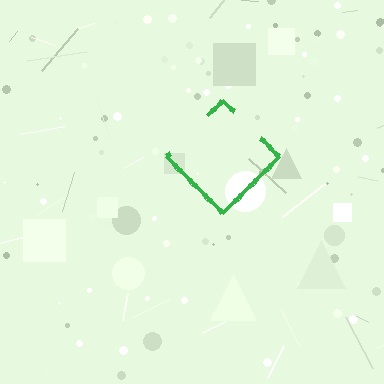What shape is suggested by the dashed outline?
The dashed outline suggests a diamond.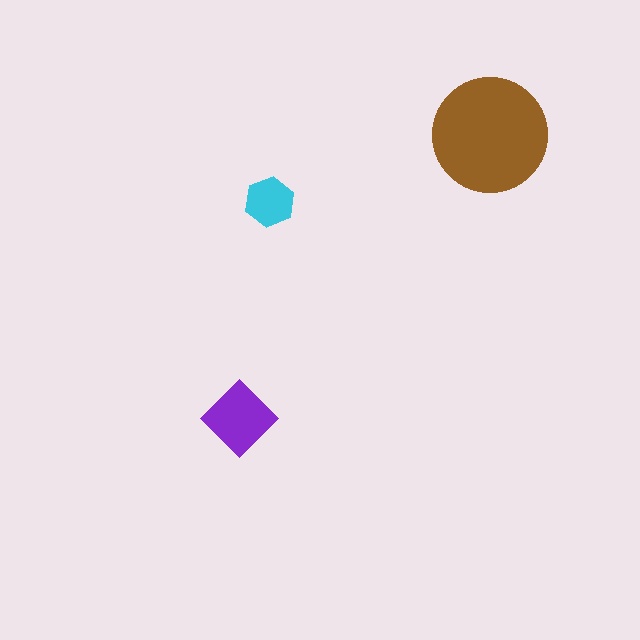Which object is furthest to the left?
The purple diamond is leftmost.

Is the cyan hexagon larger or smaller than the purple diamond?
Smaller.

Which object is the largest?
The brown circle.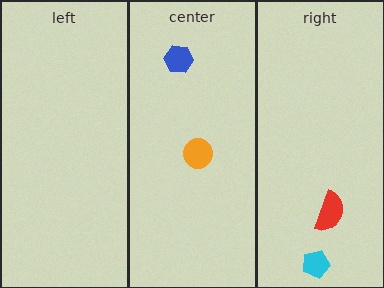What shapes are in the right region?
The red semicircle, the cyan pentagon.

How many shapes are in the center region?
2.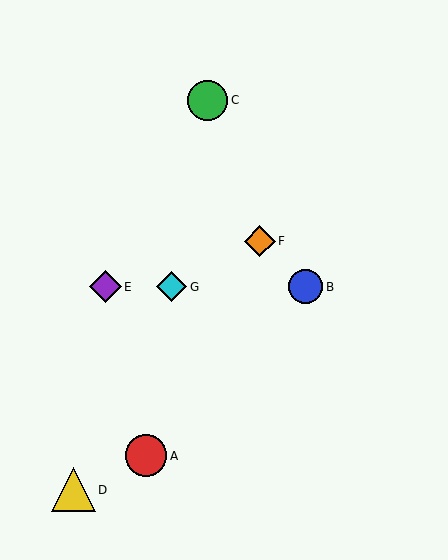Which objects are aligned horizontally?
Objects B, E, G are aligned horizontally.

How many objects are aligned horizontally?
3 objects (B, E, G) are aligned horizontally.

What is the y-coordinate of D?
Object D is at y≈490.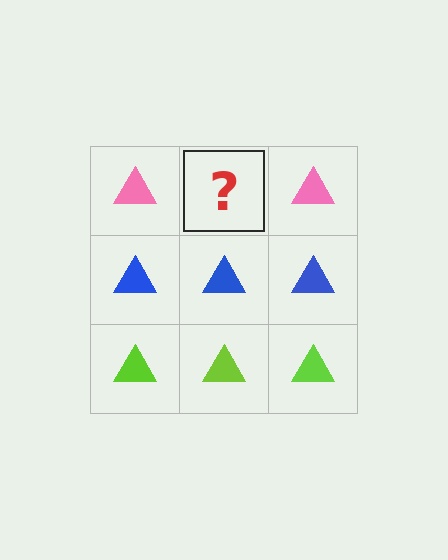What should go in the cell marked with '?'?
The missing cell should contain a pink triangle.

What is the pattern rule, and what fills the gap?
The rule is that each row has a consistent color. The gap should be filled with a pink triangle.